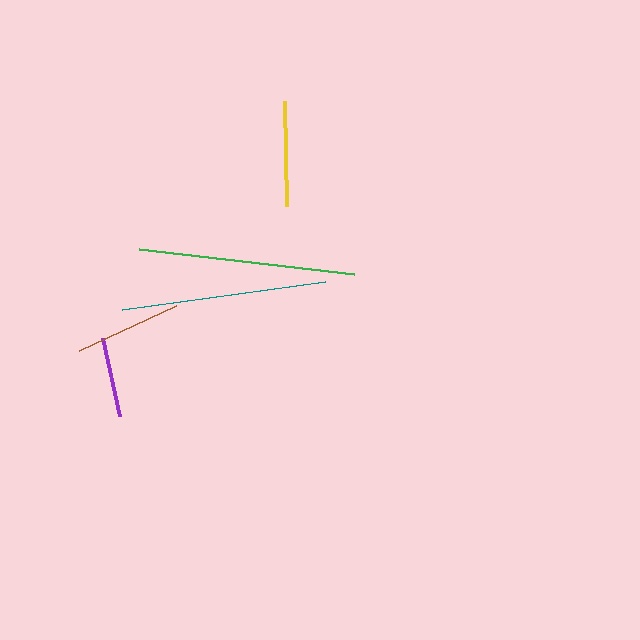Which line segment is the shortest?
The purple line is the shortest at approximately 79 pixels.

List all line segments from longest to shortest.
From longest to shortest: green, teal, brown, yellow, purple.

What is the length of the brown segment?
The brown segment is approximately 107 pixels long.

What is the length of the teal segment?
The teal segment is approximately 205 pixels long.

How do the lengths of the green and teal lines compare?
The green and teal lines are approximately the same length.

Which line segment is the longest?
The green line is the longest at approximately 217 pixels.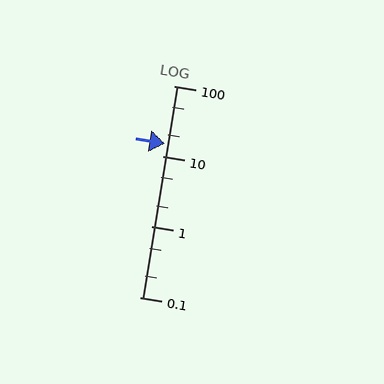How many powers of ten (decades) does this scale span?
The scale spans 3 decades, from 0.1 to 100.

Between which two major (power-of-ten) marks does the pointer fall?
The pointer is between 10 and 100.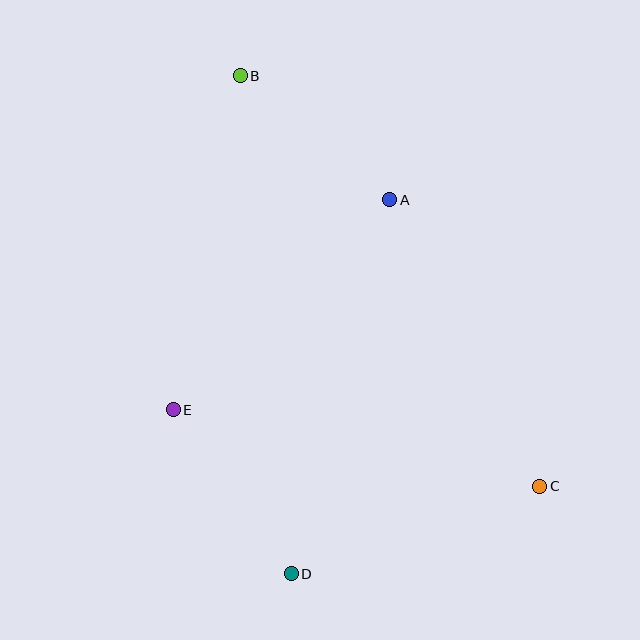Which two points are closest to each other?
Points A and B are closest to each other.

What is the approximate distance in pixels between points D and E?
The distance between D and E is approximately 202 pixels.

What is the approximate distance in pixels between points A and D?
The distance between A and D is approximately 387 pixels.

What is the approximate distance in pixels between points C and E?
The distance between C and E is approximately 375 pixels.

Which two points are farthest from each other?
Points B and C are farthest from each other.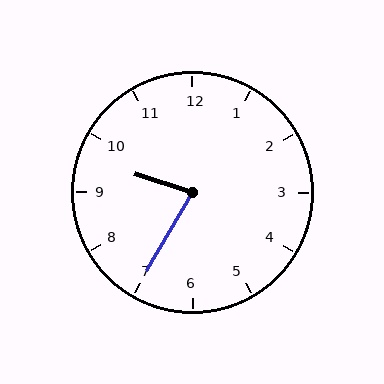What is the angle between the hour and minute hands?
Approximately 78 degrees.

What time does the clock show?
9:35.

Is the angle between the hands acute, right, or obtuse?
It is acute.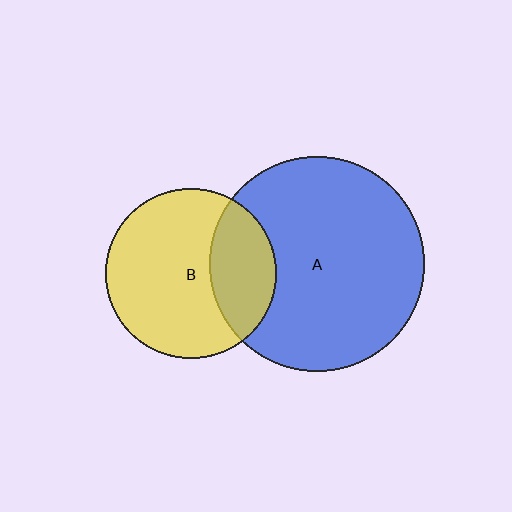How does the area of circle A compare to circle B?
Approximately 1.6 times.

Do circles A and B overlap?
Yes.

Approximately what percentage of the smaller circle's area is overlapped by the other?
Approximately 30%.